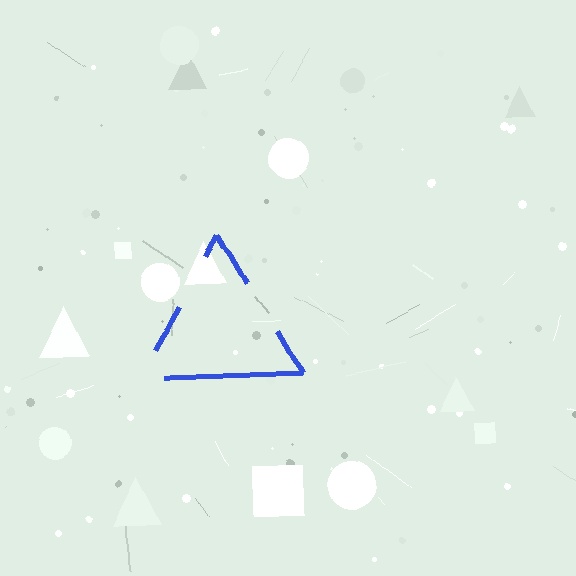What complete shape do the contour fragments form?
The contour fragments form a triangle.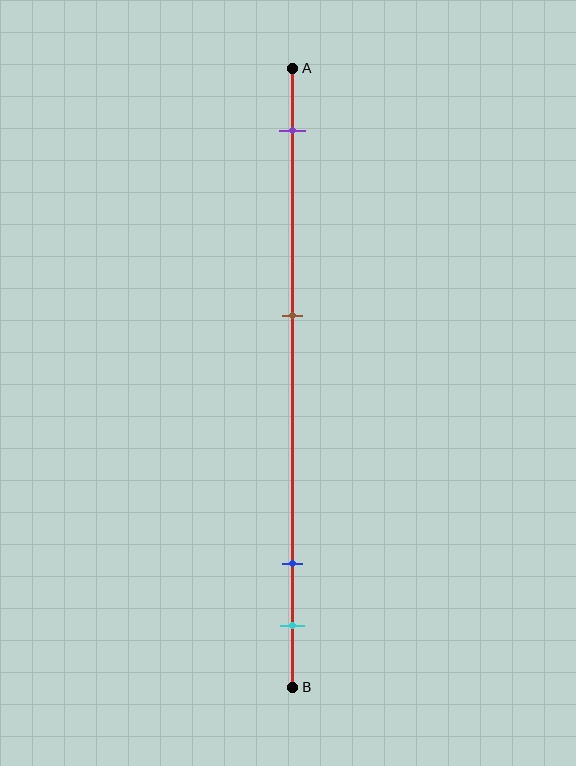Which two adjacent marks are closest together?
The blue and cyan marks are the closest adjacent pair.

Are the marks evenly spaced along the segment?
No, the marks are not evenly spaced.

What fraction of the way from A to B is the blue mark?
The blue mark is approximately 80% (0.8) of the way from A to B.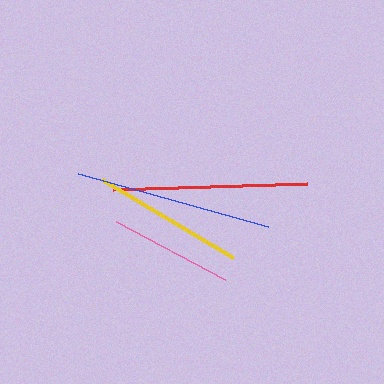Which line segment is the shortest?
The pink line is the shortest at approximately 124 pixels.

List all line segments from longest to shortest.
From longest to shortest: blue, red, yellow, pink.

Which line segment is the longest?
The blue line is the longest at approximately 197 pixels.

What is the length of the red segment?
The red segment is approximately 194 pixels long.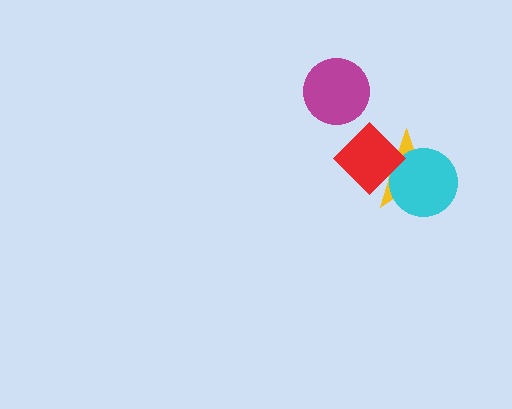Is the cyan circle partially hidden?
Yes, it is partially covered by another shape.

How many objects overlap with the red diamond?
2 objects overlap with the red diamond.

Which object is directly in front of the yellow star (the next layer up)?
The cyan circle is directly in front of the yellow star.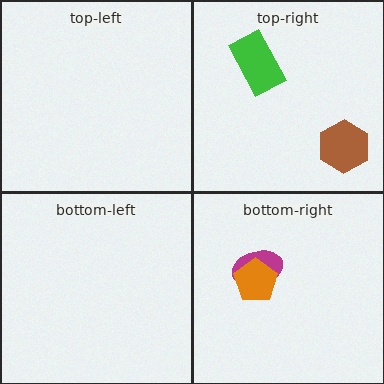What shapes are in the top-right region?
The green rectangle, the brown hexagon.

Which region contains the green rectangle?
The top-right region.